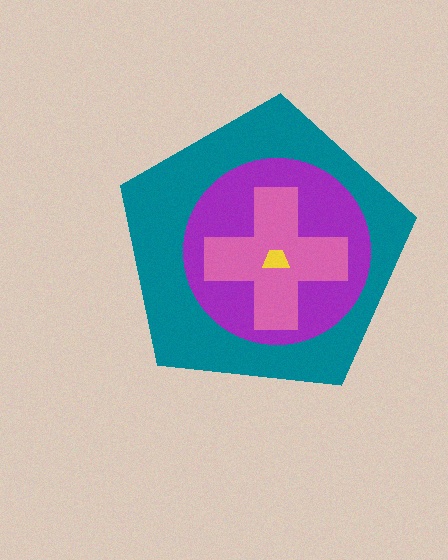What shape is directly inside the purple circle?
The pink cross.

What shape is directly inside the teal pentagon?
The purple circle.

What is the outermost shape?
The teal pentagon.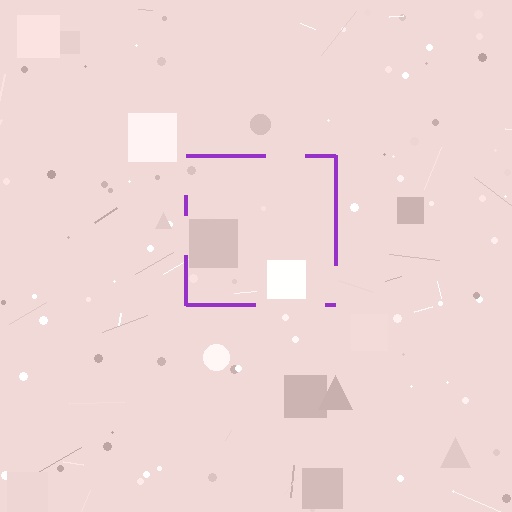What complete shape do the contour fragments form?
The contour fragments form a square.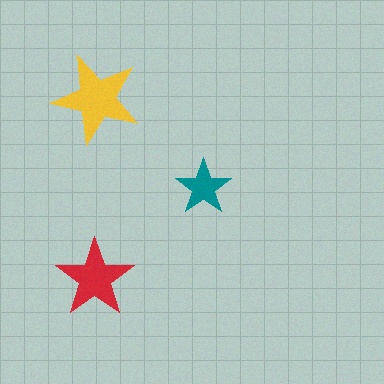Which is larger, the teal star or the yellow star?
The yellow one.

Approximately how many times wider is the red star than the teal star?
About 1.5 times wider.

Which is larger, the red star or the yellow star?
The yellow one.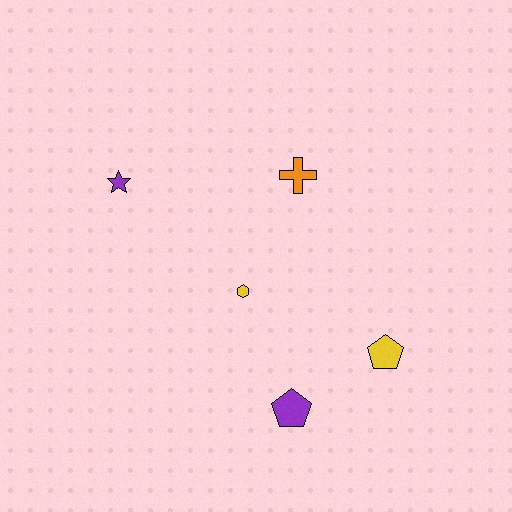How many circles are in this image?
There are no circles.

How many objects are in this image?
There are 5 objects.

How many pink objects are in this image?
There are no pink objects.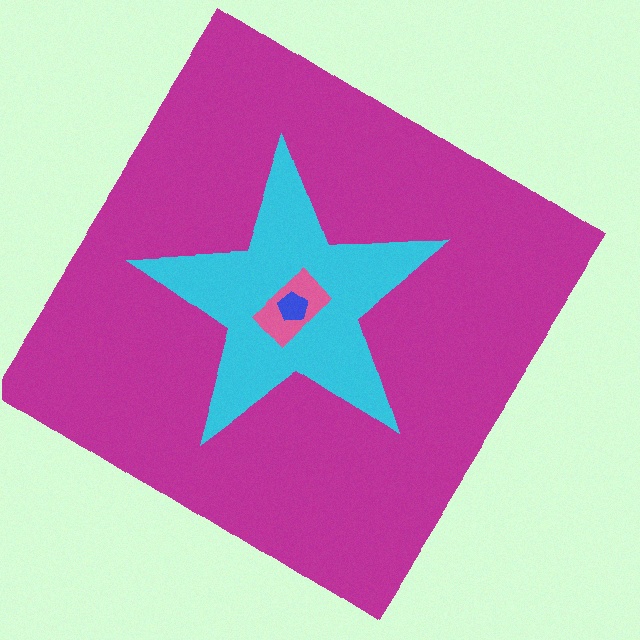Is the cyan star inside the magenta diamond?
Yes.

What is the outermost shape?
The magenta diamond.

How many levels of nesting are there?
4.